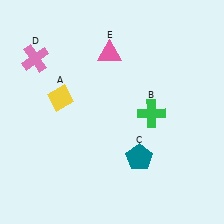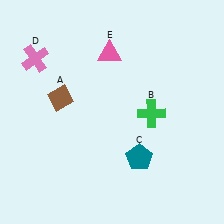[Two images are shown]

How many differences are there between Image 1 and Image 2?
There is 1 difference between the two images.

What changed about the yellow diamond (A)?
In Image 1, A is yellow. In Image 2, it changed to brown.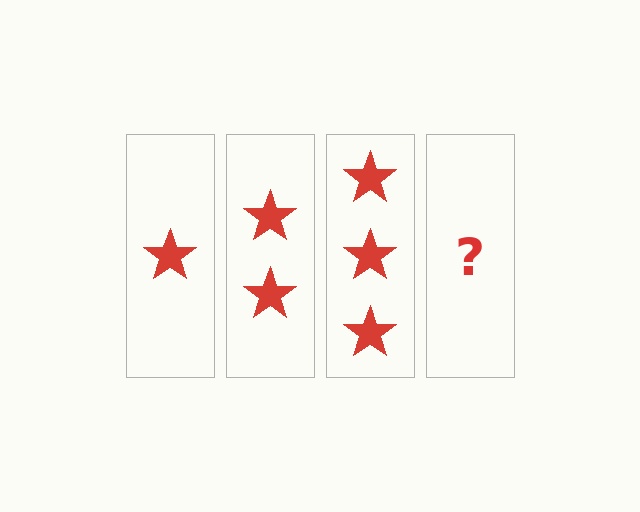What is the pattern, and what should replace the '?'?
The pattern is that each step adds one more star. The '?' should be 4 stars.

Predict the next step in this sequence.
The next step is 4 stars.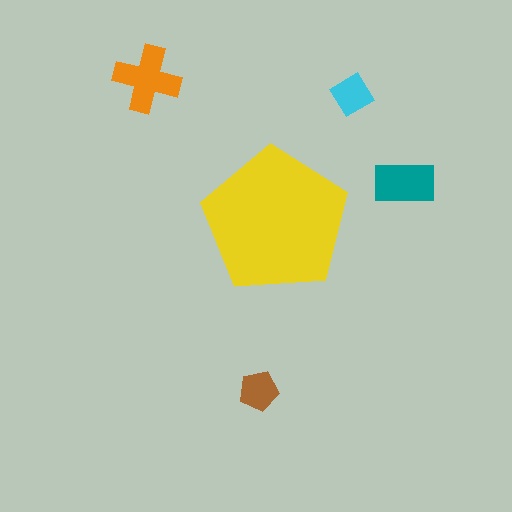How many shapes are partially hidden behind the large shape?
0 shapes are partially hidden.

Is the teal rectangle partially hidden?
No, the teal rectangle is fully visible.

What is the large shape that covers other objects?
A yellow pentagon.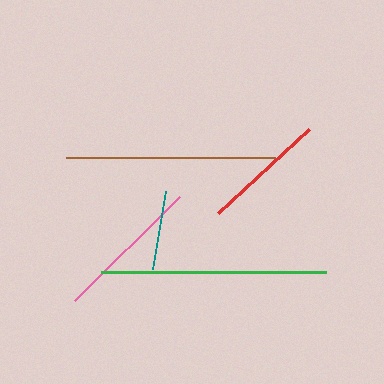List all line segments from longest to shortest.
From longest to shortest: green, brown, pink, red, teal.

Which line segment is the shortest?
The teal line is the shortest at approximately 79 pixels.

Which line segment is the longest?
The green line is the longest at approximately 225 pixels.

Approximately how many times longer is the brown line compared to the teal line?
The brown line is approximately 2.6 times the length of the teal line.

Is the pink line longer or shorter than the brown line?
The brown line is longer than the pink line.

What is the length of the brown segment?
The brown segment is approximately 209 pixels long.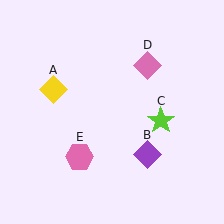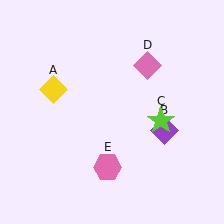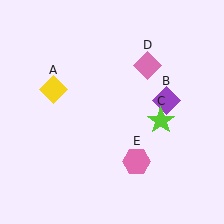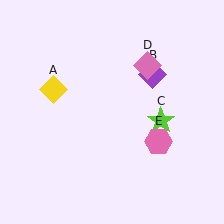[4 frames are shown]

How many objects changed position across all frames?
2 objects changed position: purple diamond (object B), pink hexagon (object E).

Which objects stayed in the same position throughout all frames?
Yellow diamond (object A) and lime star (object C) and pink diamond (object D) remained stationary.